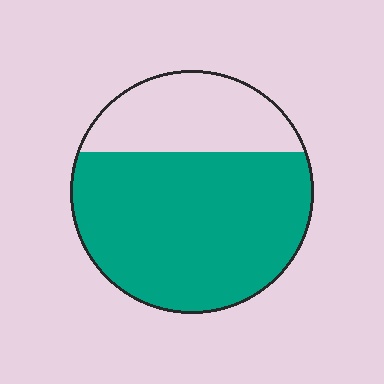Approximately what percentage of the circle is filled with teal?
Approximately 70%.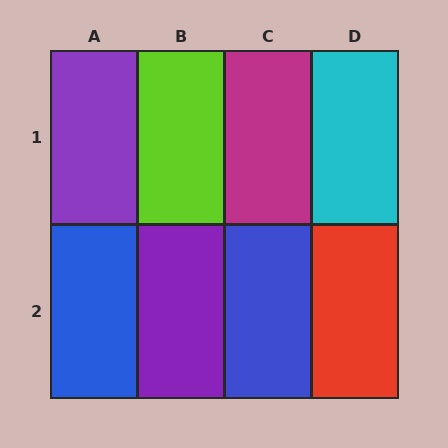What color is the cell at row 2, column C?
Blue.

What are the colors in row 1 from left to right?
Purple, lime, magenta, cyan.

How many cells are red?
1 cell is red.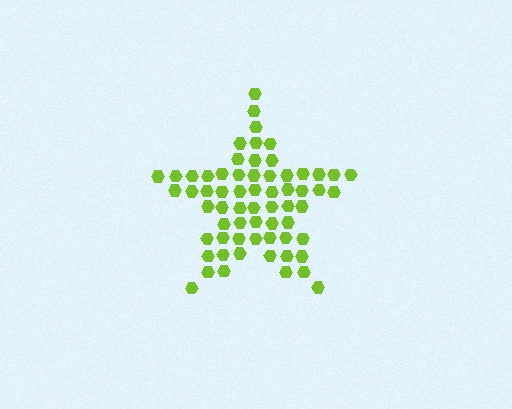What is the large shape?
The large shape is a star.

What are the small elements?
The small elements are hexagons.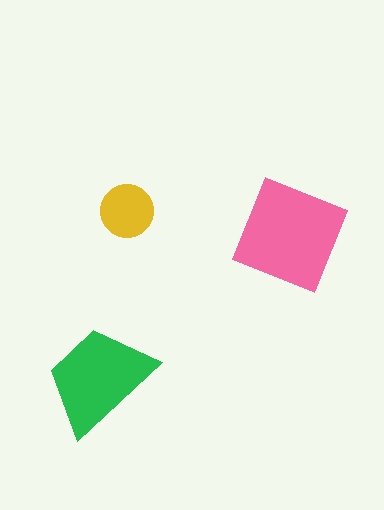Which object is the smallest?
The yellow circle.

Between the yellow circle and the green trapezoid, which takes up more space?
The green trapezoid.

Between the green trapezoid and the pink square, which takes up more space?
The pink square.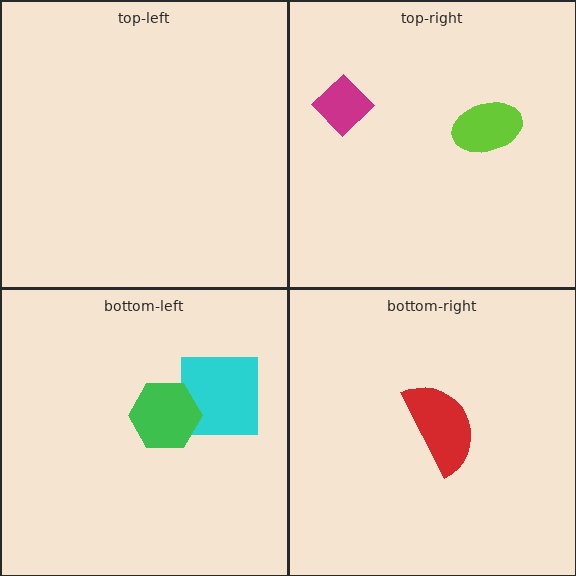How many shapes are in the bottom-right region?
1.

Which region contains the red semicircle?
The bottom-right region.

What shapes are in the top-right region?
The magenta diamond, the lime ellipse.